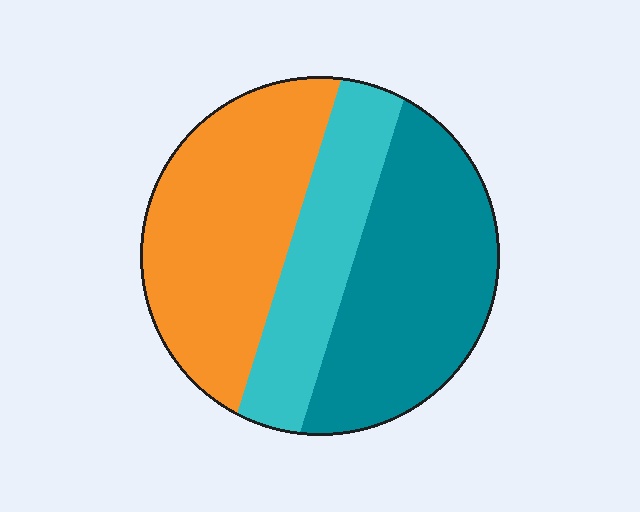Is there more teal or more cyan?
Teal.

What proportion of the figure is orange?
Orange covers 39% of the figure.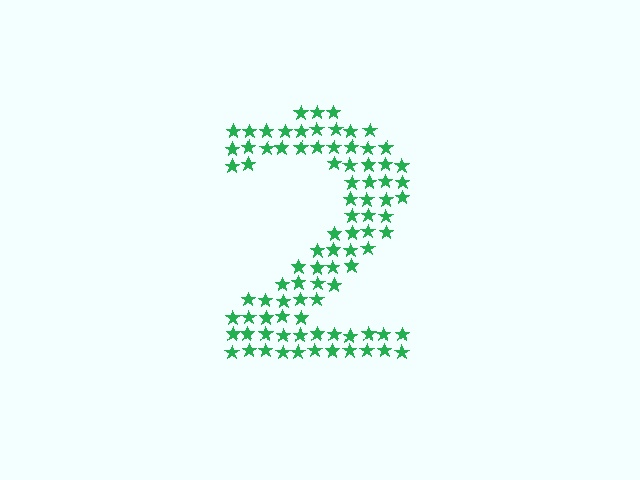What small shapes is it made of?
It is made of small stars.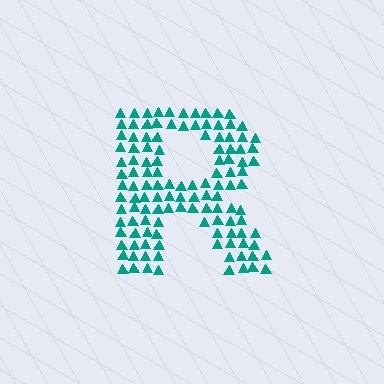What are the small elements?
The small elements are triangles.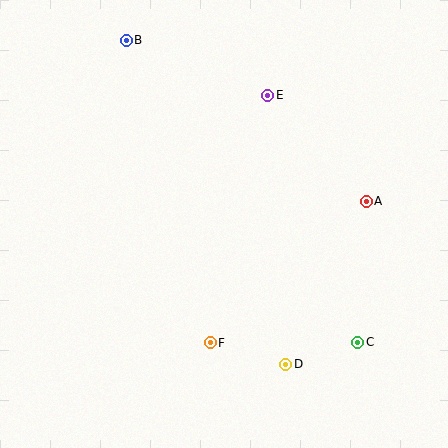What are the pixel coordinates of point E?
Point E is at (268, 95).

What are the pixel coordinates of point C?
Point C is at (358, 342).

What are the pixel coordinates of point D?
Point D is at (286, 364).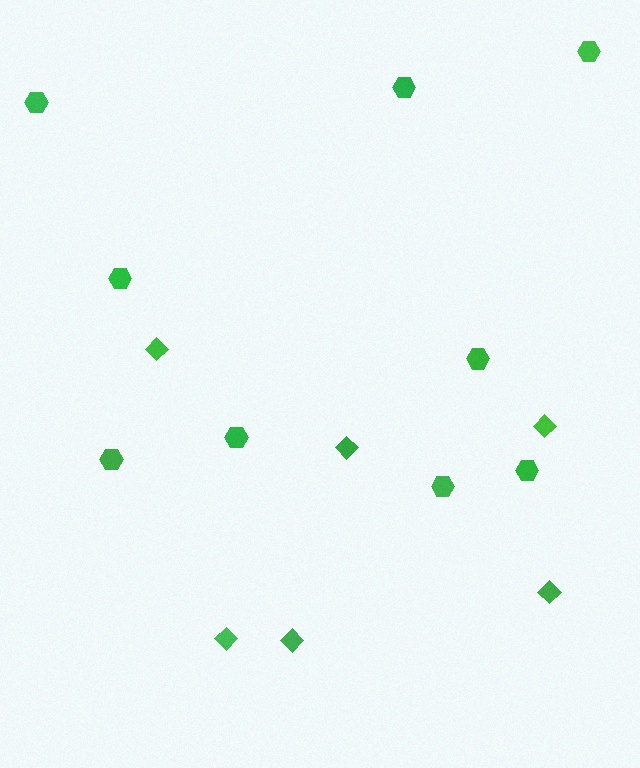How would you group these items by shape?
There are 2 groups: one group of diamonds (6) and one group of hexagons (9).